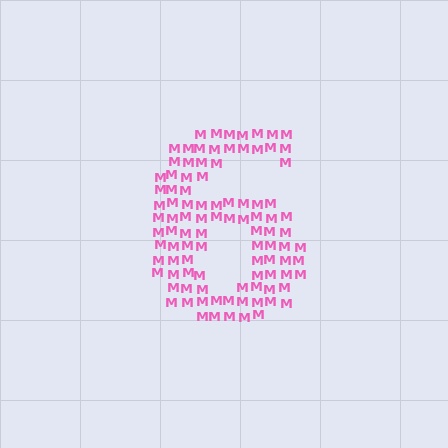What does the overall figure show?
The overall figure shows the digit 6.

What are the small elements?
The small elements are letter M's.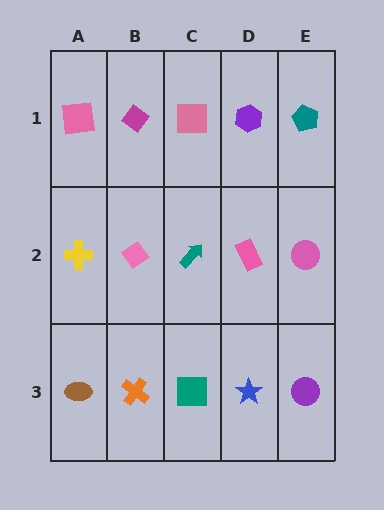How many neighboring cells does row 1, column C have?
3.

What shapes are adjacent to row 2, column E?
A teal pentagon (row 1, column E), a purple circle (row 3, column E), a pink rectangle (row 2, column D).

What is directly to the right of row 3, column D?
A purple circle.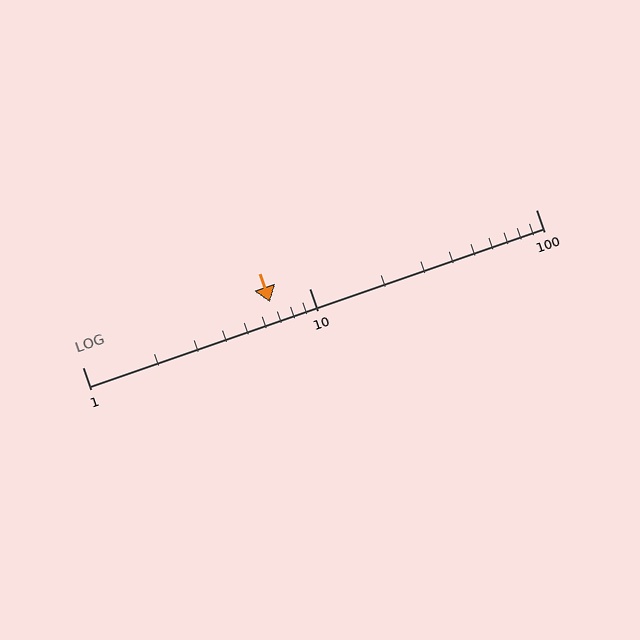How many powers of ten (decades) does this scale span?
The scale spans 2 decades, from 1 to 100.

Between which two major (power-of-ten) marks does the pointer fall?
The pointer is between 1 and 10.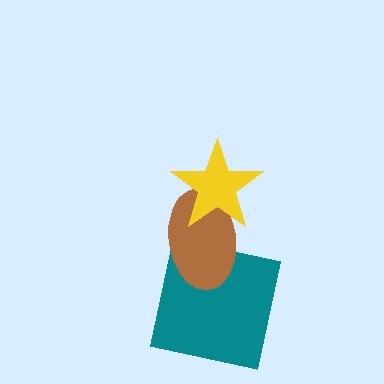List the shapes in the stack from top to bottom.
From top to bottom: the yellow star, the brown ellipse, the teal square.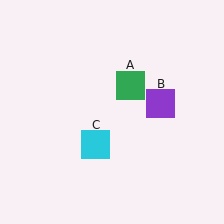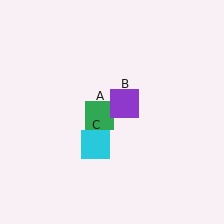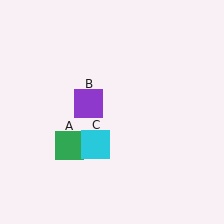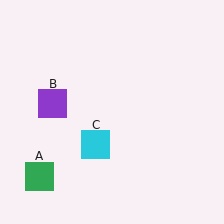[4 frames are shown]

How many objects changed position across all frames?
2 objects changed position: green square (object A), purple square (object B).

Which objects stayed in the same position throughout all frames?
Cyan square (object C) remained stationary.